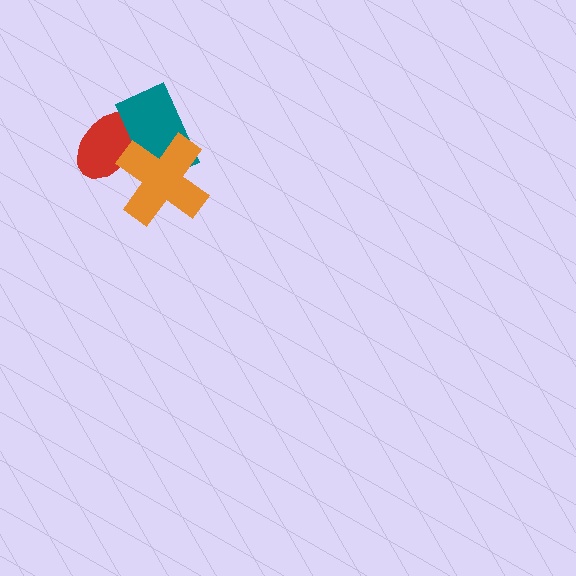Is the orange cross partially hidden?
No, no other shape covers it.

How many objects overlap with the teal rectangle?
2 objects overlap with the teal rectangle.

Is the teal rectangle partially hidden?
Yes, it is partially covered by another shape.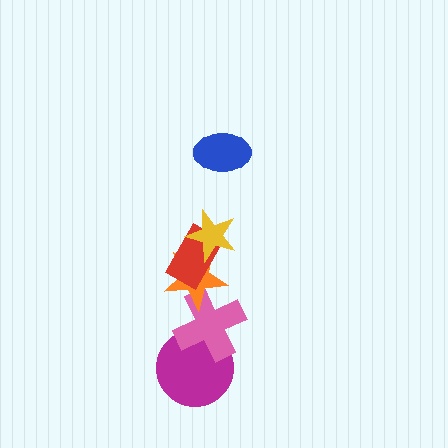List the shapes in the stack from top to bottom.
From top to bottom: the blue ellipse, the yellow star, the red rectangle, the orange star, the pink cross, the magenta circle.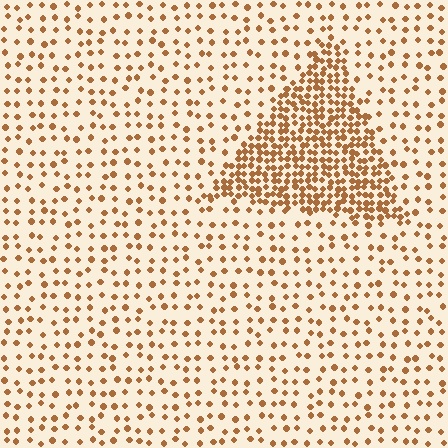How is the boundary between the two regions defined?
The boundary is defined by a change in element density (approximately 2.9x ratio). All elements are the same color, size, and shape.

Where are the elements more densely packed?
The elements are more densely packed inside the triangle boundary.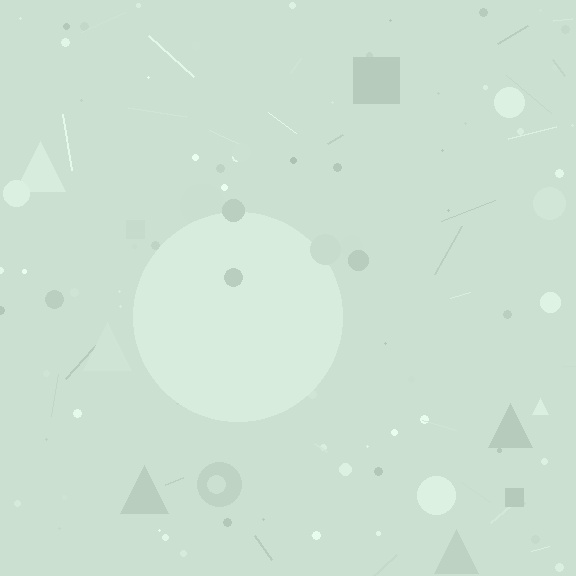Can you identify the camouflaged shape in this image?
The camouflaged shape is a circle.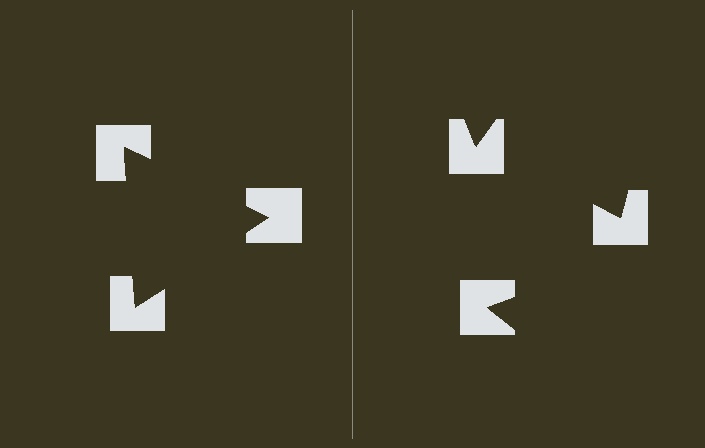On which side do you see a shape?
An illusory triangle appears on the left side. On the right side the wedge cuts are rotated, so no coherent shape forms.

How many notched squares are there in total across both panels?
6 — 3 on each side.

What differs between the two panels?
The notched squares are positioned identically on both sides; only the wedge orientations differ. On the left they align to a triangle; on the right they are misaligned.